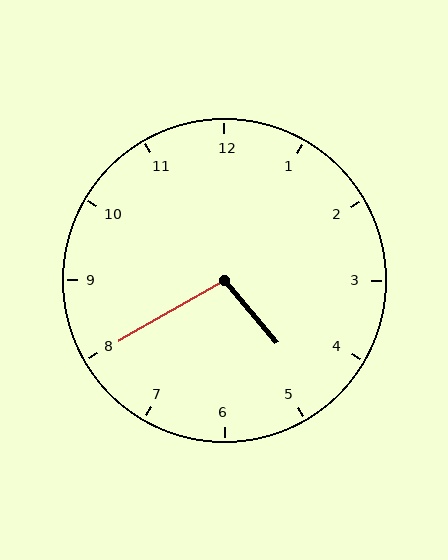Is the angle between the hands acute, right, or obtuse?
It is obtuse.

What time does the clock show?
4:40.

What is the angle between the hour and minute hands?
Approximately 100 degrees.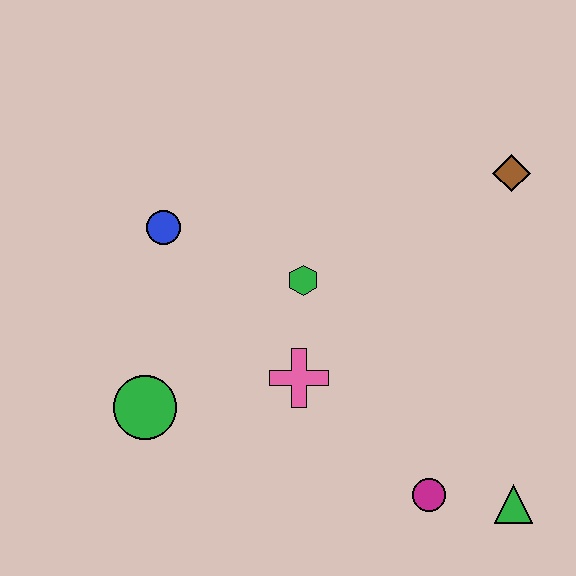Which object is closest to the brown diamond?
The green hexagon is closest to the brown diamond.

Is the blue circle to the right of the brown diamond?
No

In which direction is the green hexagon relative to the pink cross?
The green hexagon is above the pink cross.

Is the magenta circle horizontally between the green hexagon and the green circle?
No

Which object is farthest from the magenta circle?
The blue circle is farthest from the magenta circle.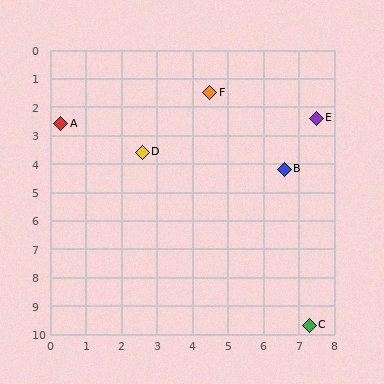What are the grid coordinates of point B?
Point B is at approximately (6.6, 4.2).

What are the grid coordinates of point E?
Point E is at approximately (7.5, 2.4).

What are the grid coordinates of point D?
Point D is at approximately (2.6, 3.6).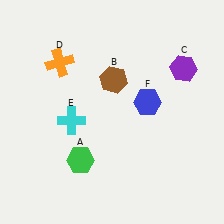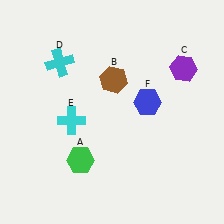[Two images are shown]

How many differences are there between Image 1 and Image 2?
There is 1 difference between the two images.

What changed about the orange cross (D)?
In Image 1, D is orange. In Image 2, it changed to cyan.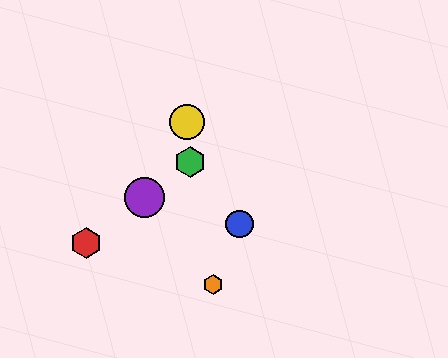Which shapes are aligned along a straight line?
The red hexagon, the green hexagon, the purple circle are aligned along a straight line.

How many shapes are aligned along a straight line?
3 shapes (the red hexagon, the green hexagon, the purple circle) are aligned along a straight line.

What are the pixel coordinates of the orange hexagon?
The orange hexagon is at (213, 284).